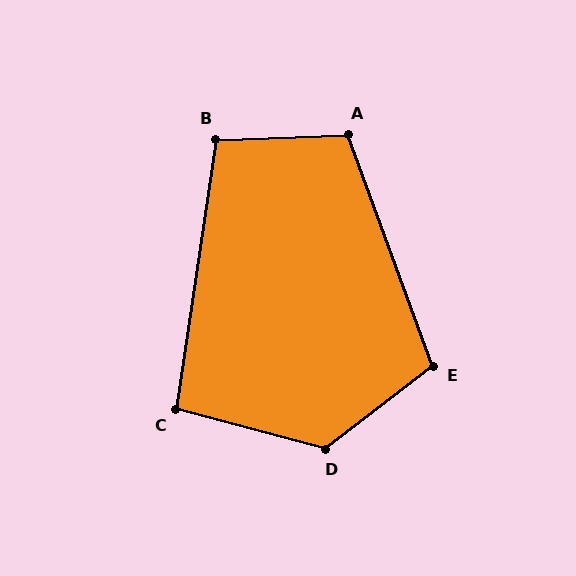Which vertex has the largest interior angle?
D, at approximately 128 degrees.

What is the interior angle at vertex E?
Approximately 107 degrees (obtuse).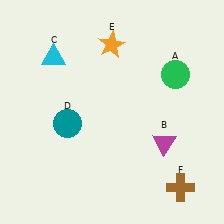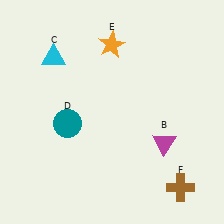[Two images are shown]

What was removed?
The green circle (A) was removed in Image 2.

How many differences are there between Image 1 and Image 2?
There is 1 difference between the two images.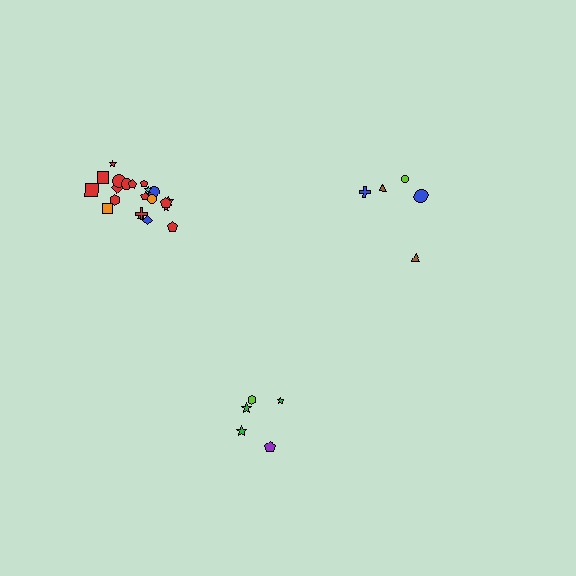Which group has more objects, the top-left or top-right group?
The top-left group.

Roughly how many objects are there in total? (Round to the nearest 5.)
Roughly 30 objects in total.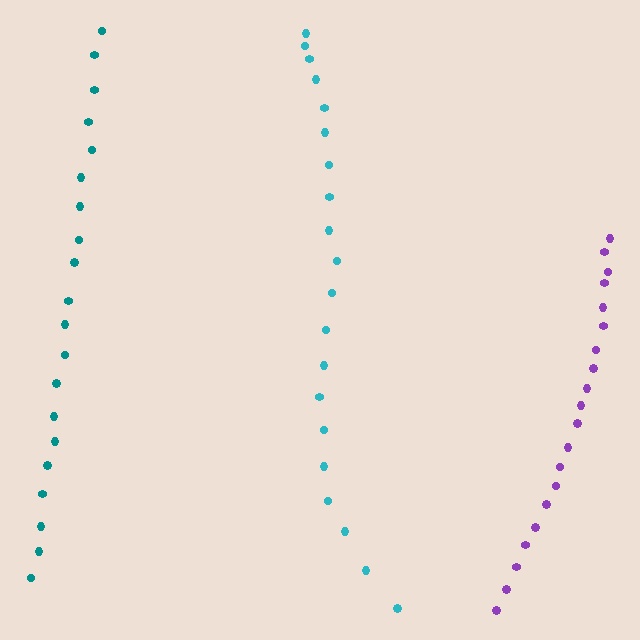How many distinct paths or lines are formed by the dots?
There are 3 distinct paths.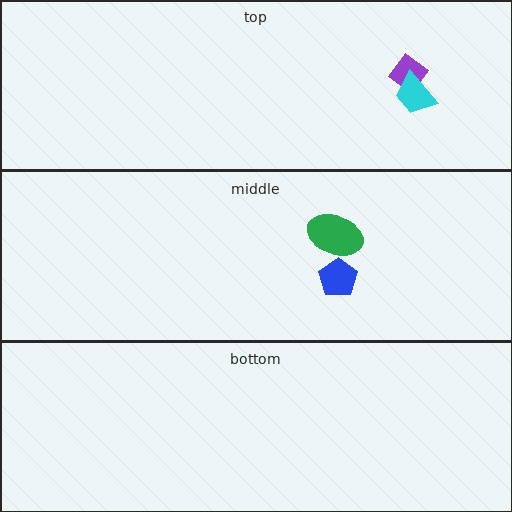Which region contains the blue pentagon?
The middle region.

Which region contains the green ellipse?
The middle region.